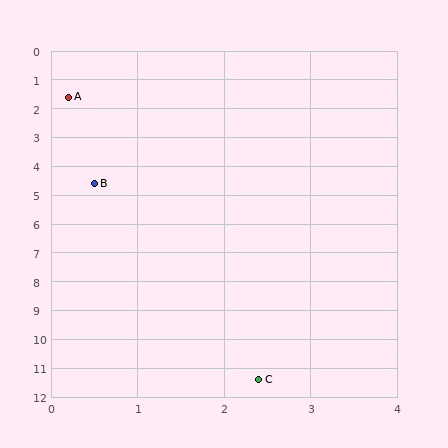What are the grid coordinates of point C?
Point C is at approximately (2.4, 11.4).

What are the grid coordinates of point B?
Point B is at approximately (0.5, 4.6).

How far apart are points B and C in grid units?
Points B and C are about 7.1 grid units apart.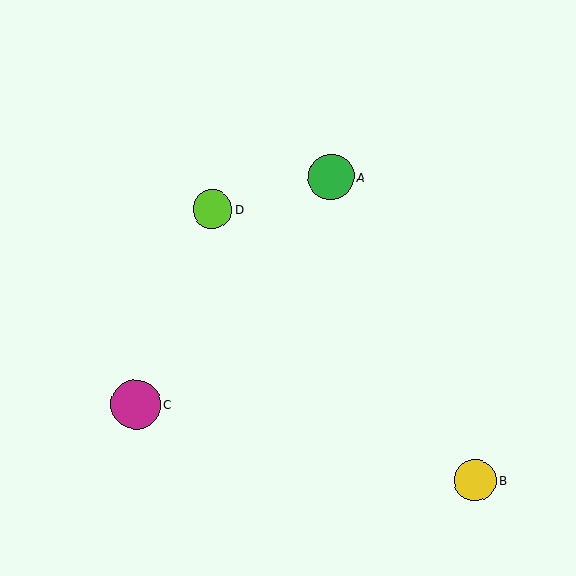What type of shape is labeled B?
Shape B is a yellow circle.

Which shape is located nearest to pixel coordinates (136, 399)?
The magenta circle (labeled C) at (136, 405) is nearest to that location.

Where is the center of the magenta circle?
The center of the magenta circle is at (136, 405).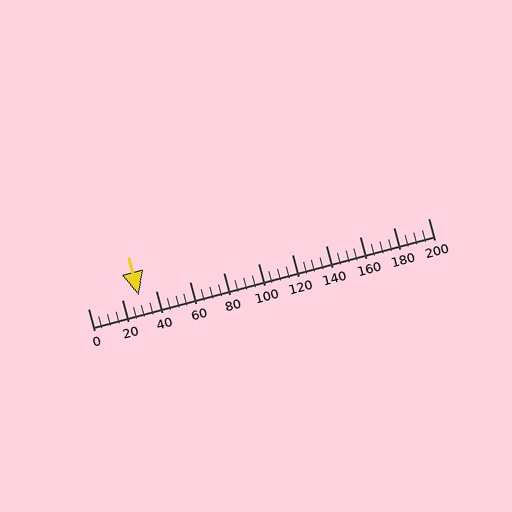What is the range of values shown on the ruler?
The ruler shows values from 0 to 200.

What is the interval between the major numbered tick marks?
The major tick marks are spaced 20 units apart.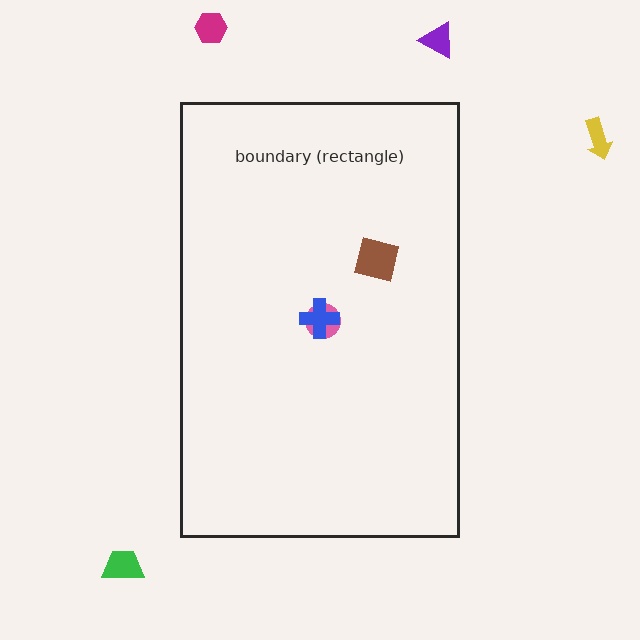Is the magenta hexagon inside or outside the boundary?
Outside.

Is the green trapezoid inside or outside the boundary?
Outside.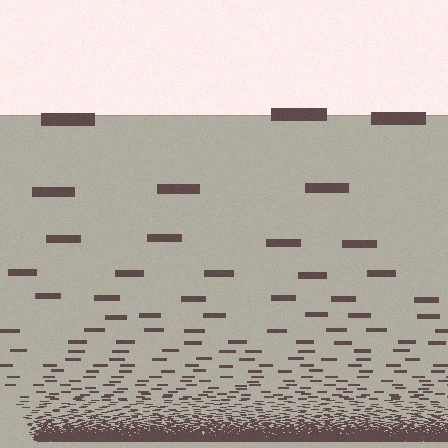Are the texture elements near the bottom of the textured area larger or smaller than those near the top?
Smaller. The gradient is inverted — elements near the bottom are smaller and denser.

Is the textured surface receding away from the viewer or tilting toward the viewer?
The surface appears to tilt toward the viewer. Texture elements get larger and sparser toward the top.